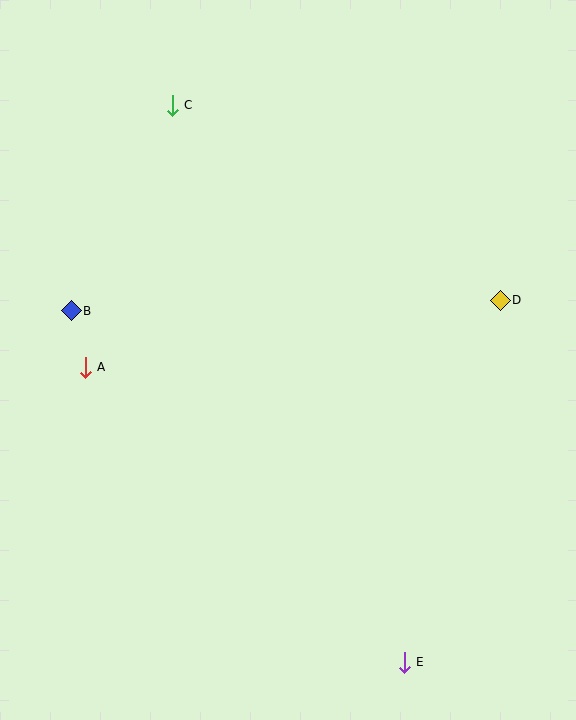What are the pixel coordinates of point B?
Point B is at (71, 311).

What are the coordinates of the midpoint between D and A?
The midpoint between D and A is at (293, 334).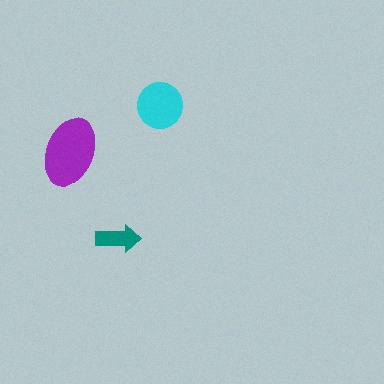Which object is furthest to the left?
The purple ellipse is leftmost.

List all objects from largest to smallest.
The purple ellipse, the cyan circle, the teal arrow.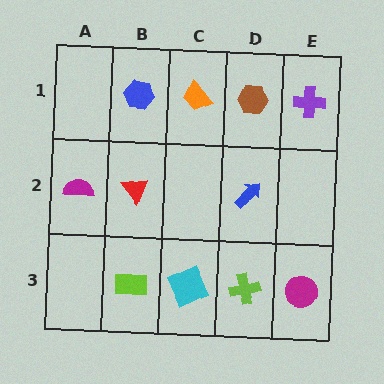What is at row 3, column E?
A magenta circle.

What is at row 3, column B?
A lime rectangle.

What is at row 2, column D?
A blue arrow.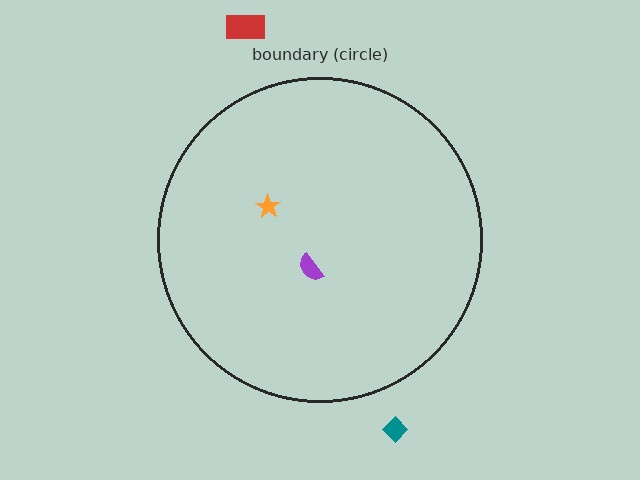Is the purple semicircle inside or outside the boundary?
Inside.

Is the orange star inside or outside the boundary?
Inside.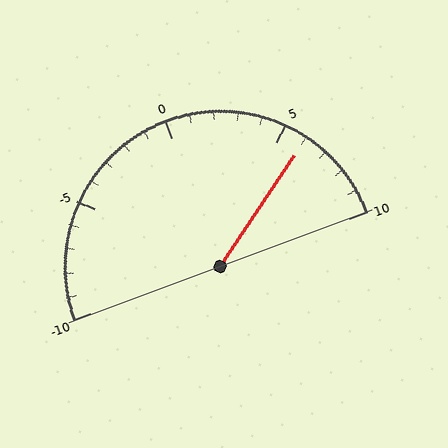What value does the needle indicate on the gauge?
The needle indicates approximately 6.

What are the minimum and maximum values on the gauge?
The gauge ranges from -10 to 10.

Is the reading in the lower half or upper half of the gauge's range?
The reading is in the upper half of the range (-10 to 10).